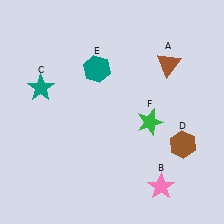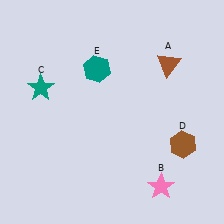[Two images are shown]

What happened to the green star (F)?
The green star (F) was removed in Image 2. It was in the bottom-right area of Image 1.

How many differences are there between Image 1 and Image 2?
There is 1 difference between the two images.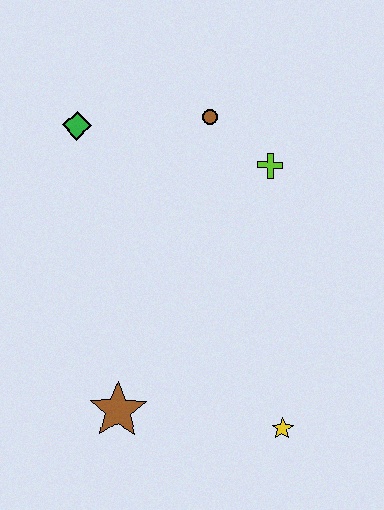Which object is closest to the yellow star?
The brown star is closest to the yellow star.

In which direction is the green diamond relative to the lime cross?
The green diamond is to the left of the lime cross.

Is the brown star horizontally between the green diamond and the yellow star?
Yes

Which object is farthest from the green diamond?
The yellow star is farthest from the green diamond.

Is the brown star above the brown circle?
No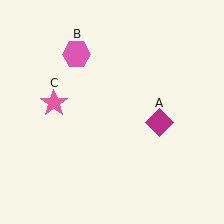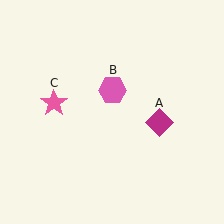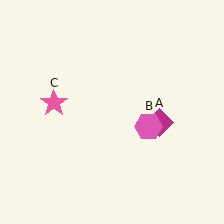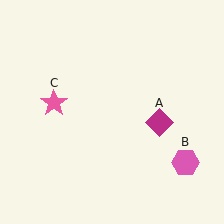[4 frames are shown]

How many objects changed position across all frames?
1 object changed position: pink hexagon (object B).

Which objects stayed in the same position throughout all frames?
Magenta diamond (object A) and pink star (object C) remained stationary.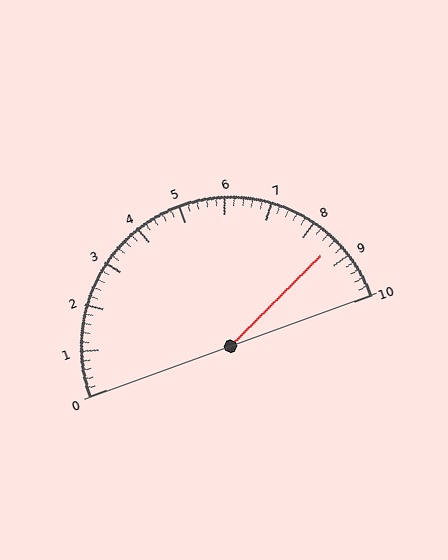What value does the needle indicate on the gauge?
The needle indicates approximately 8.6.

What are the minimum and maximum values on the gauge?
The gauge ranges from 0 to 10.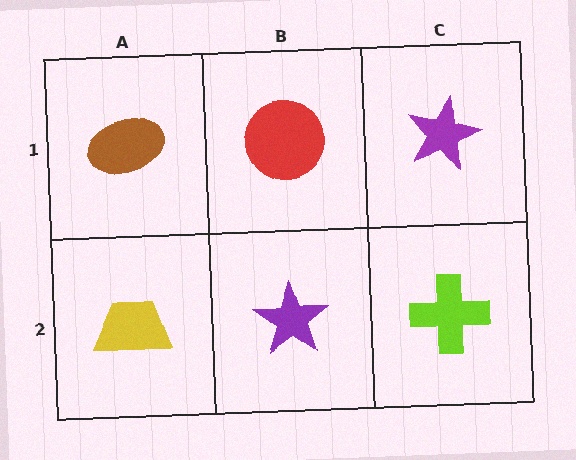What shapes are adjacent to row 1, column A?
A yellow trapezoid (row 2, column A), a red circle (row 1, column B).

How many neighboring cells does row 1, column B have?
3.